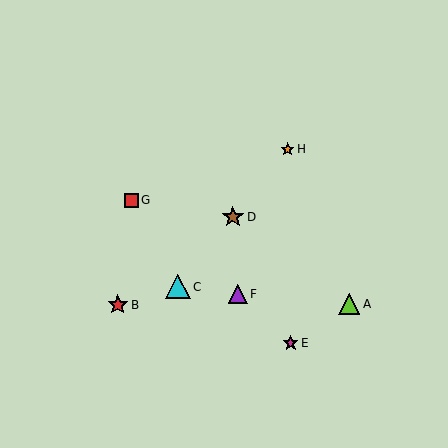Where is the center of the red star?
The center of the red star is at (118, 305).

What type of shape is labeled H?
Shape H is an orange star.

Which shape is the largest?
The cyan triangle (labeled C) is the largest.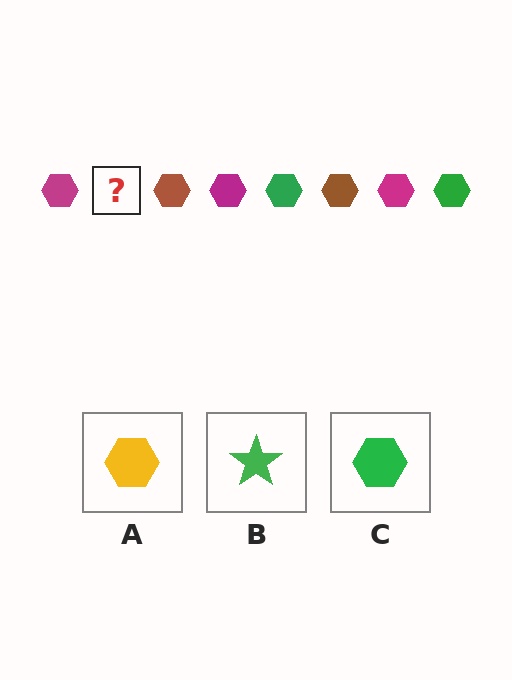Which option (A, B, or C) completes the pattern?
C.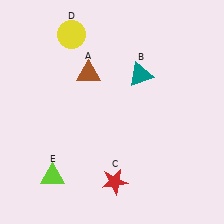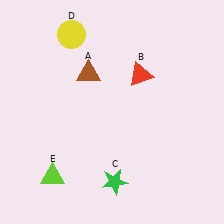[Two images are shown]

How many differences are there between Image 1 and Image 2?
There are 2 differences between the two images.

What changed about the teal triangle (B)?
In Image 1, B is teal. In Image 2, it changed to red.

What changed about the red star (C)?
In Image 1, C is red. In Image 2, it changed to green.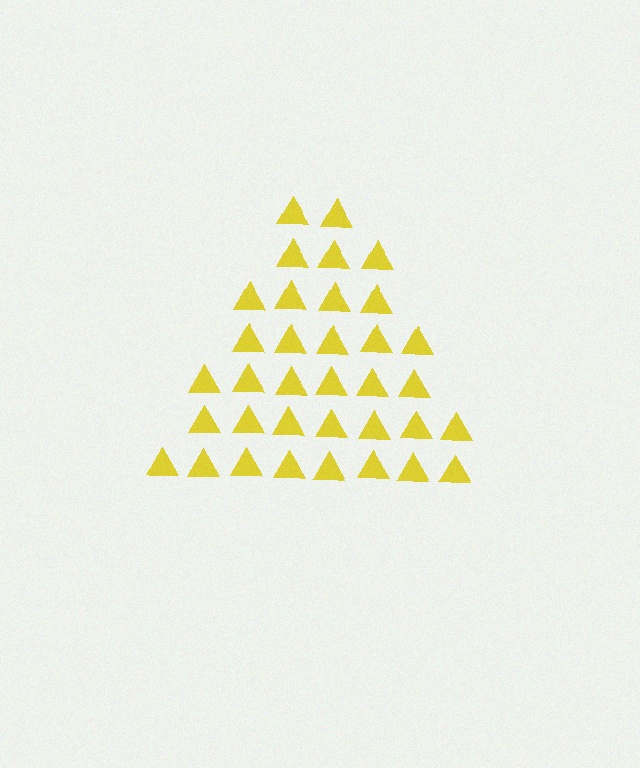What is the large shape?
The large shape is a triangle.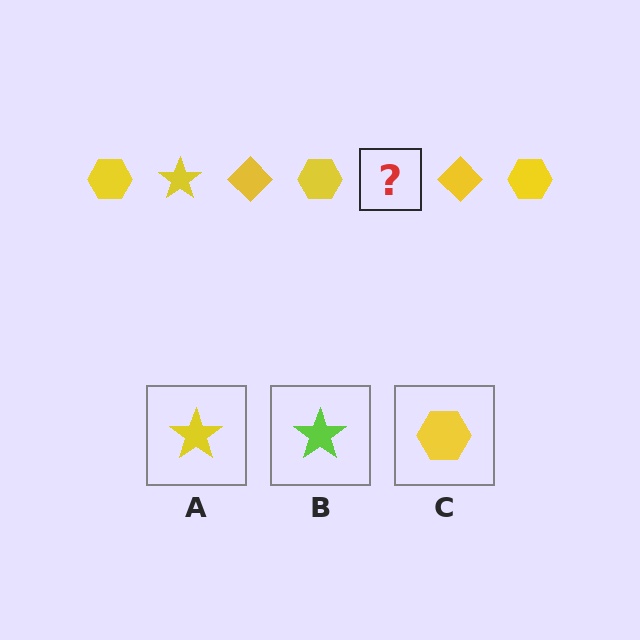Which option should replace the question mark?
Option A.